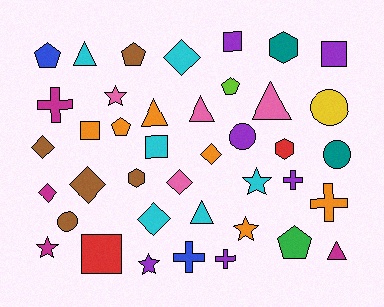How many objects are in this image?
There are 40 objects.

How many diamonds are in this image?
There are 7 diamonds.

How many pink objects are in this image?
There are 4 pink objects.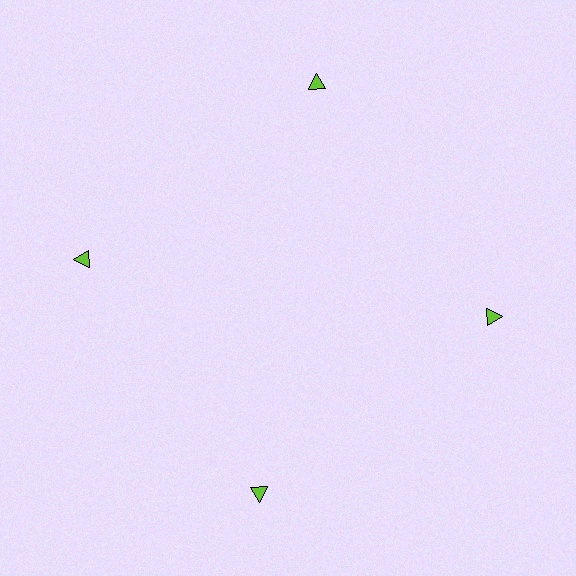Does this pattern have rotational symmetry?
Yes, this pattern has 4-fold rotational symmetry. It looks the same after rotating 90 degrees around the center.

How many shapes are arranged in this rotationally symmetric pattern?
There are 4 shapes, arranged in 4 groups of 1.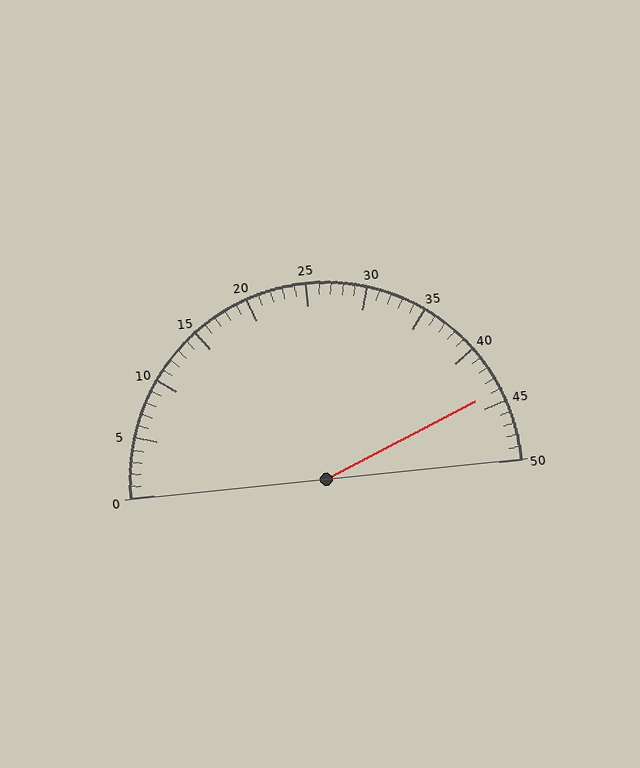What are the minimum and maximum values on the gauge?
The gauge ranges from 0 to 50.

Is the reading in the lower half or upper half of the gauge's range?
The reading is in the upper half of the range (0 to 50).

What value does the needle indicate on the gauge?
The needle indicates approximately 44.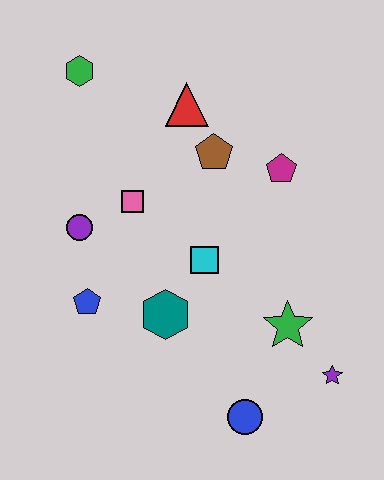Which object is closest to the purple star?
The green star is closest to the purple star.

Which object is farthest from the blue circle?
The green hexagon is farthest from the blue circle.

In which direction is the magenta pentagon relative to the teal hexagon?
The magenta pentagon is above the teal hexagon.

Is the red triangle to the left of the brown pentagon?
Yes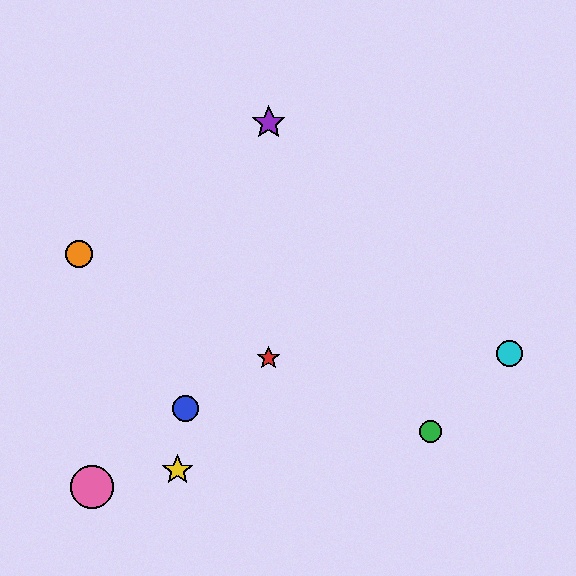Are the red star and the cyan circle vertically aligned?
No, the red star is at x≈269 and the cyan circle is at x≈509.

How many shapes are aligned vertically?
2 shapes (the red star, the purple star) are aligned vertically.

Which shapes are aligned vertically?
The red star, the purple star are aligned vertically.